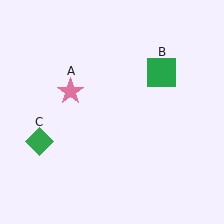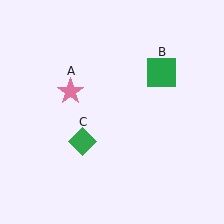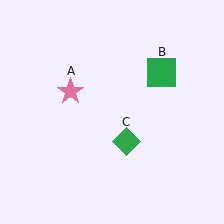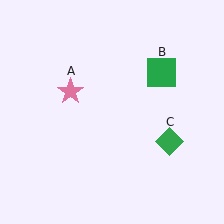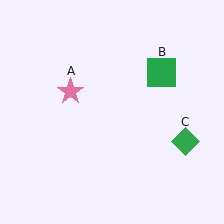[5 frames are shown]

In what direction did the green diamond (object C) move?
The green diamond (object C) moved right.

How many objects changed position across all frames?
1 object changed position: green diamond (object C).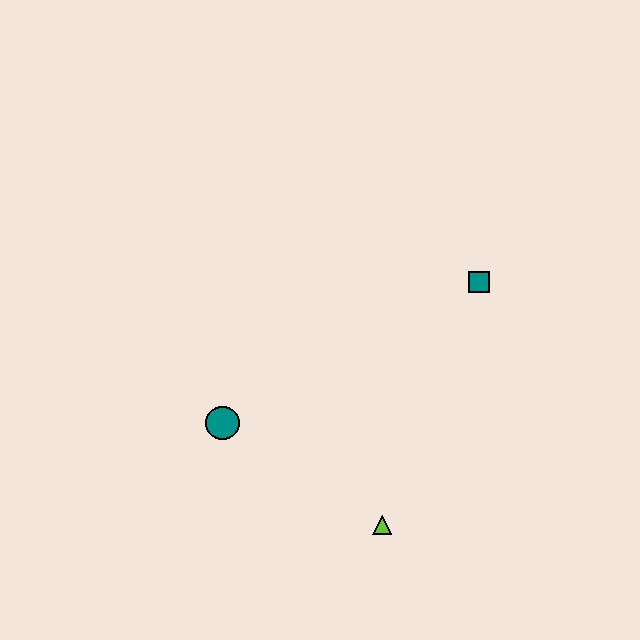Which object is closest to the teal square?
The lime triangle is closest to the teal square.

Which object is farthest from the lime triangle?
The teal square is farthest from the lime triangle.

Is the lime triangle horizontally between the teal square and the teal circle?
Yes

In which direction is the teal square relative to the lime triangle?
The teal square is above the lime triangle.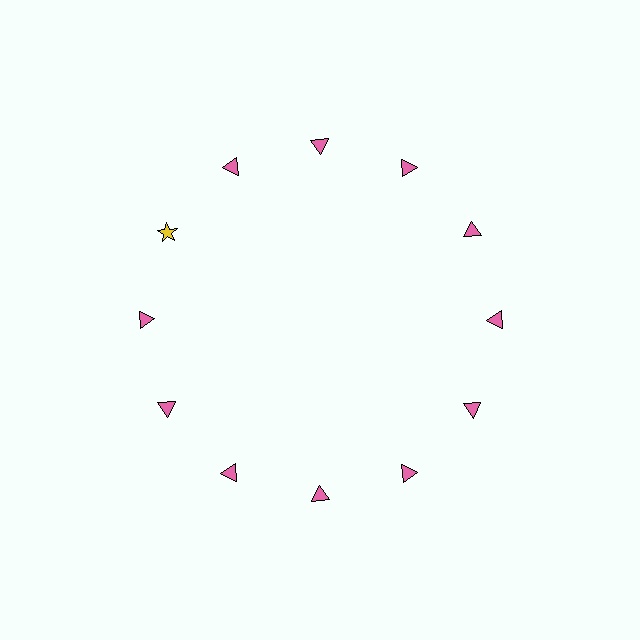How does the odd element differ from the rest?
It differs in both color (yellow instead of pink) and shape (star instead of triangle).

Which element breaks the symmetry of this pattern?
The yellow star at roughly the 10 o'clock position breaks the symmetry. All other shapes are pink triangles.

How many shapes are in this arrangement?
There are 12 shapes arranged in a ring pattern.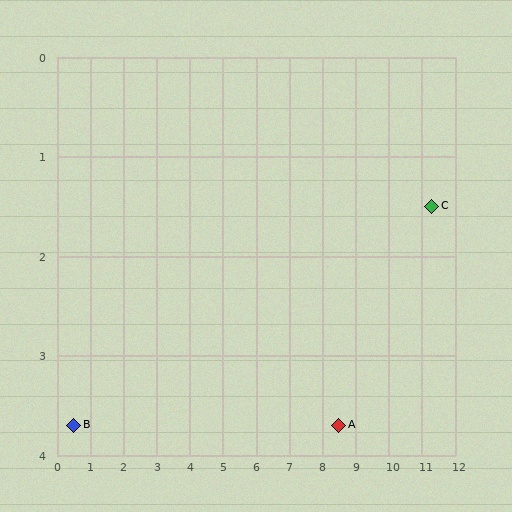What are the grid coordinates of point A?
Point A is at approximately (8.5, 3.7).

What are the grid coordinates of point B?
Point B is at approximately (0.5, 3.7).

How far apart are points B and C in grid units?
Points B and C are about 11.0 grid units apart.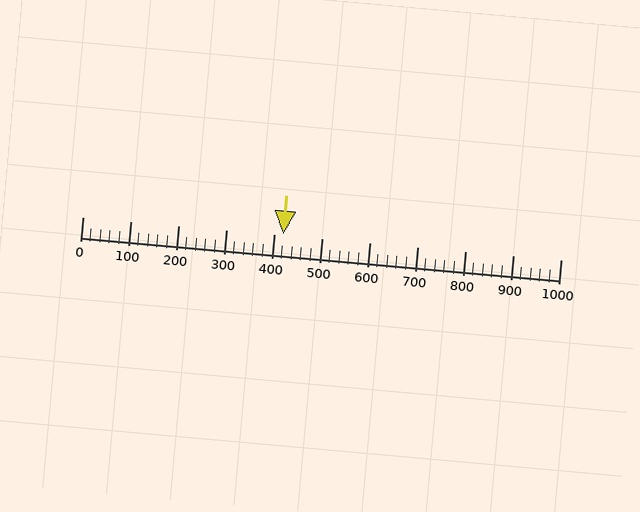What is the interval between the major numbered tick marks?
The major tick marks are spaced 100 units apart.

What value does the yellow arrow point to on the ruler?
The yellow arrow points to approximately 420.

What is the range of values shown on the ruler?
The ruler shows values from 0 to 1000.